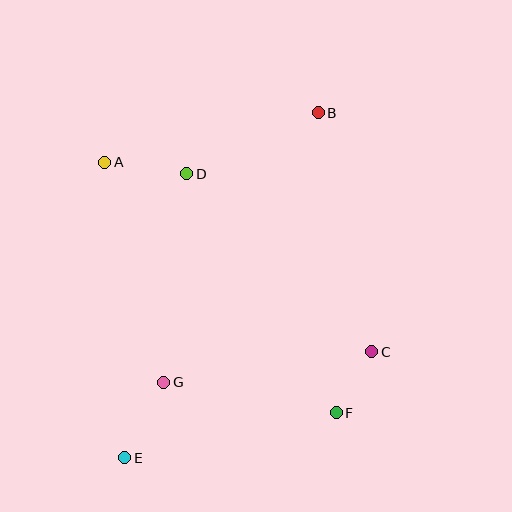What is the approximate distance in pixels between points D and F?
The distance between D and F is approximately 282 pixels.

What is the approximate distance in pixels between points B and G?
The distance between B and G is approximately 311 pixels.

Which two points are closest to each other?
Points C and F are closest to each other.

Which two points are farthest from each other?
Points B and E are farthest from each other.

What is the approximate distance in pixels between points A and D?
The distance between A and D is approximately 83 pixels.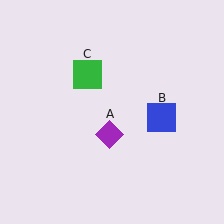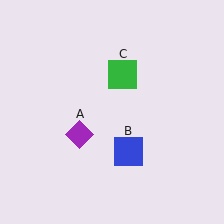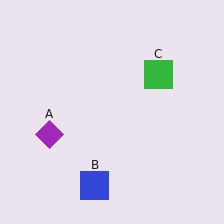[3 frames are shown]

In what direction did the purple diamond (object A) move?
The purple diamond (object A) moved left.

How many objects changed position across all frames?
3 objects changed position: purple diamond (object A), blue square (object B), green square (object C).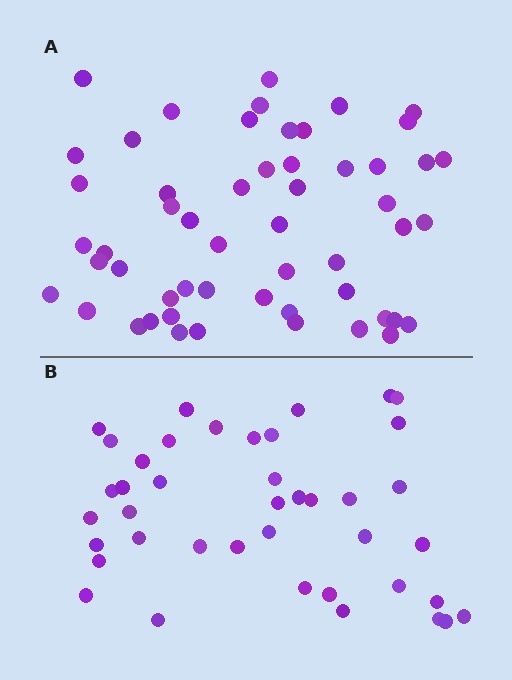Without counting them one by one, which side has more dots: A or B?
Region A (the top region) has more dots.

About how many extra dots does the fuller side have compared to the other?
Region A has approximately 15 more dots than region B.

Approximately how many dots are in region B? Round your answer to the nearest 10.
About 40 dots. (The exact count is 41, which rounds to 40.)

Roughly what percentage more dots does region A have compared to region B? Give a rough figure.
About 30% more.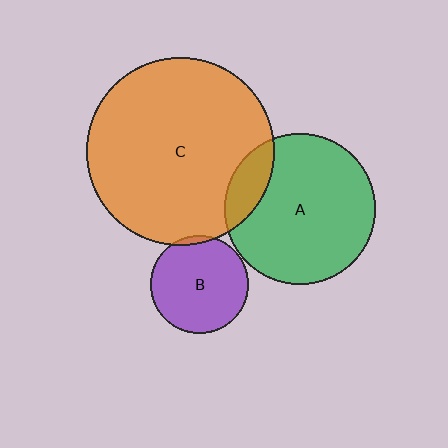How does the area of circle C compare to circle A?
Approximately 1.5 times.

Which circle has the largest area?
Circle C (orange).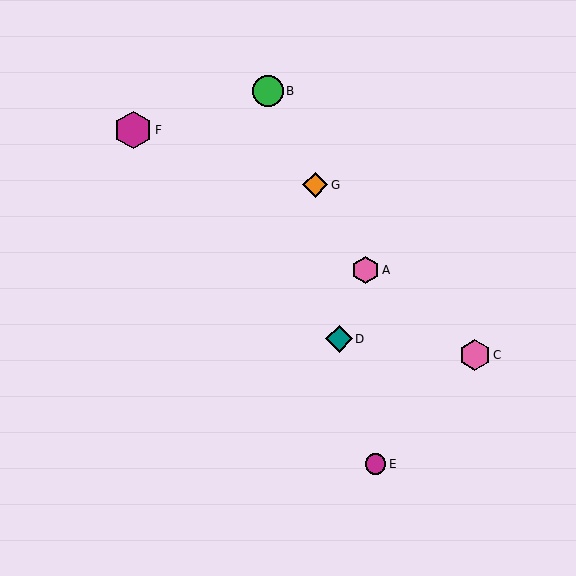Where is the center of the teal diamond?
The center of the teal diamond is at (339, 339).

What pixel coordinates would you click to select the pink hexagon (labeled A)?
Click at (365, 270) to select the pink hexagon A.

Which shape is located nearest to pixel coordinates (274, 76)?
The green circle (labeled B) at (268, 91) is nearest to that location.